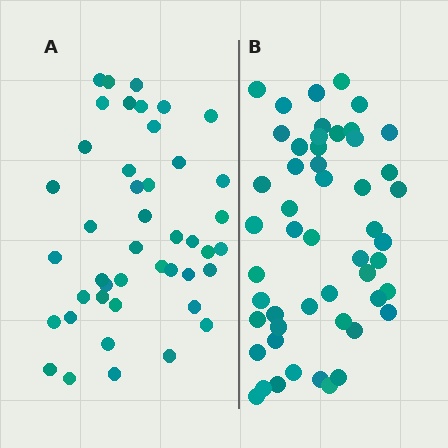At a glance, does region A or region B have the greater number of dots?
Region B (the right region) has more dots.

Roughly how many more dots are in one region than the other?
Region B has roughly 8 or so more dots than region A.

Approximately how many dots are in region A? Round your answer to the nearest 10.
About 40 dots. (The exact count is 44, which rounds to 40.)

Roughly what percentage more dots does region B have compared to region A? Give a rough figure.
About 15% more.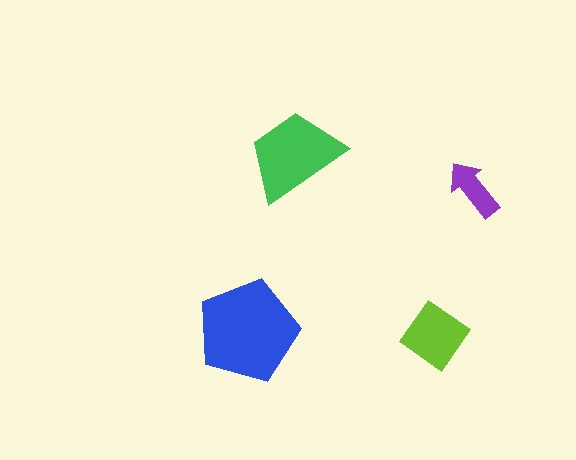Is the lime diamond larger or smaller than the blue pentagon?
Smaller.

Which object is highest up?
The green trapezoid is topmost.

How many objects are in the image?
There are 4 objects in the image.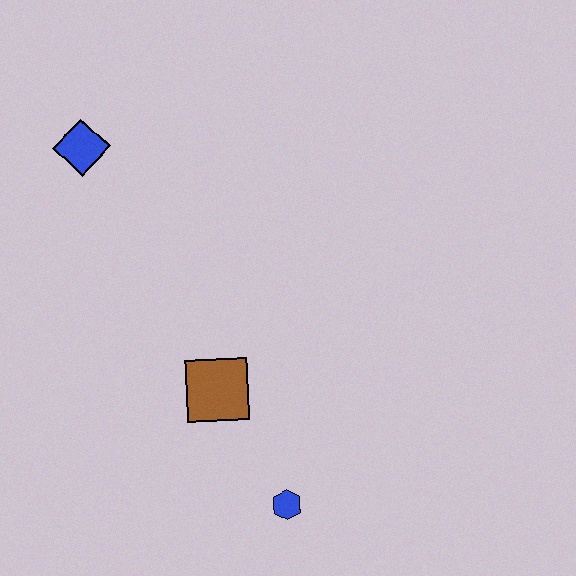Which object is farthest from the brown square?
The blue diamond is farthest from the brown square.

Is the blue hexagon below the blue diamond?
Yes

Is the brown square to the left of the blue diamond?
No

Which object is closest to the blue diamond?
The brown square is closest to the blue diamond.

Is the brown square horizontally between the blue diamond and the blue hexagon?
Yes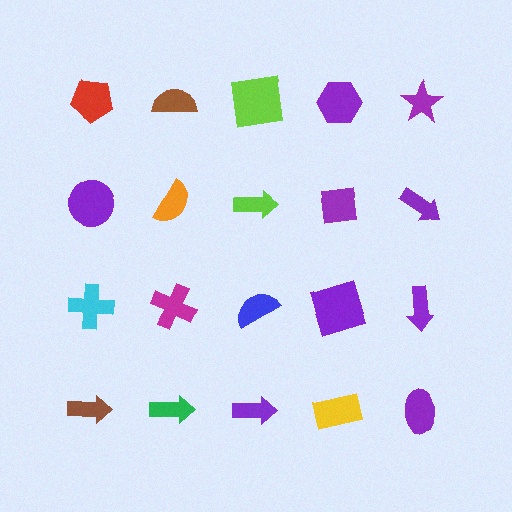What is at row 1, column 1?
A red pentagon.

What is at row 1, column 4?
A purple hexagon.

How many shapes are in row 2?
5 shapes.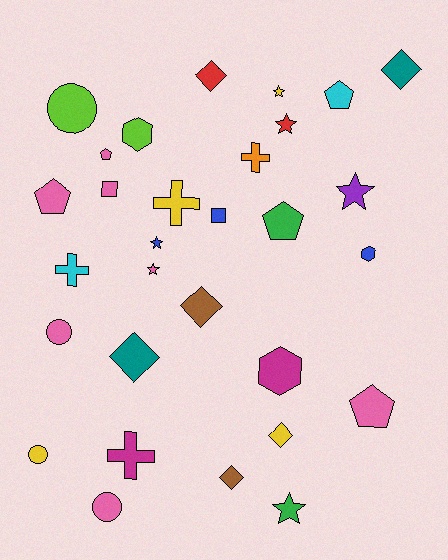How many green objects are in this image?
There are 2 green objects.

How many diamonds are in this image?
There are 6 diamonds.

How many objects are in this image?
There are 30 objects.